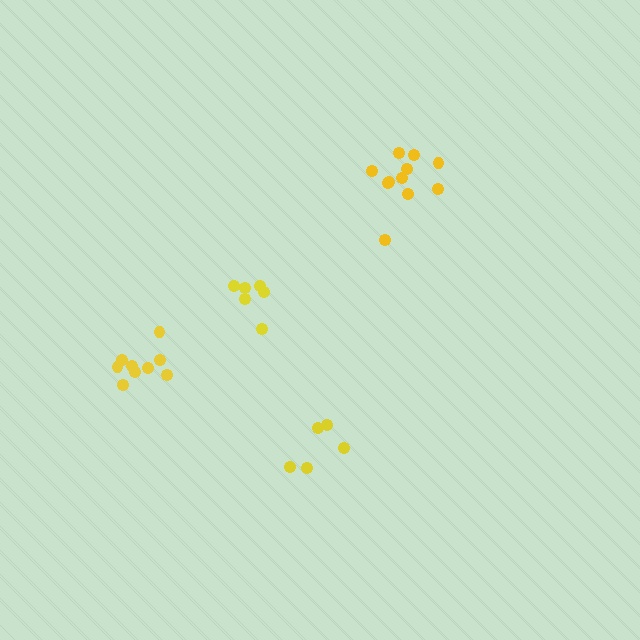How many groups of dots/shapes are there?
There are 4 groups.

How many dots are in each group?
Group 1: 9 dots, Group 2: 11 dots, Group 3: 5 dots, Group 4: 6 dots (31 total).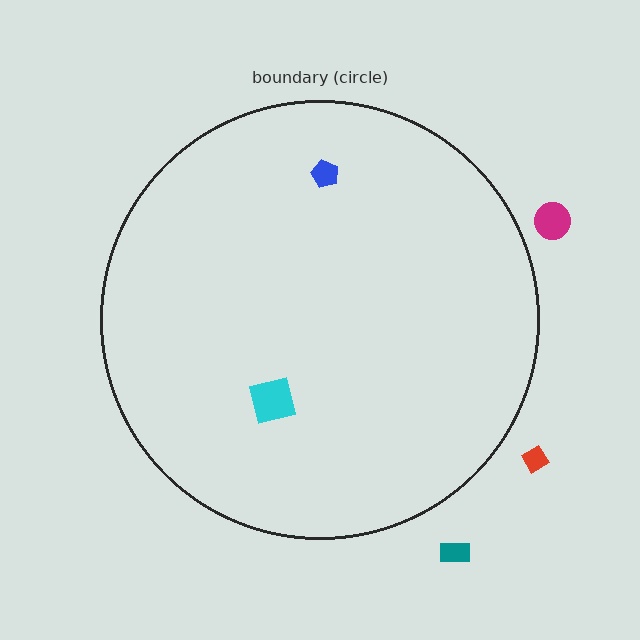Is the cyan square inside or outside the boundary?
Inside.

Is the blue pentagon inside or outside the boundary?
Inside.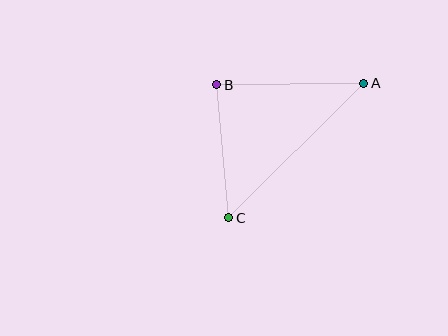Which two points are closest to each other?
Points B and C are closest to each other.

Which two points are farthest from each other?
Points A and C are farthest from each other.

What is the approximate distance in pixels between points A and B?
The distance between A and B is approximately 147 pixels.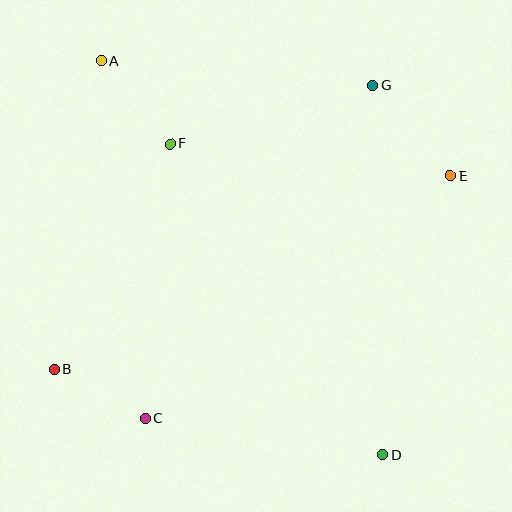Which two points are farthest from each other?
Points A and D are farthest from each other.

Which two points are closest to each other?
Points B and C are closest to each other.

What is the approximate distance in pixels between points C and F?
The distance between C and F is approximately 275 pixels.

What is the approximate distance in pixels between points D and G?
The distance between D and G is approximately 370 pixels.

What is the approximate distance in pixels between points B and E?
The distance between B and E is approximately 441 pixels.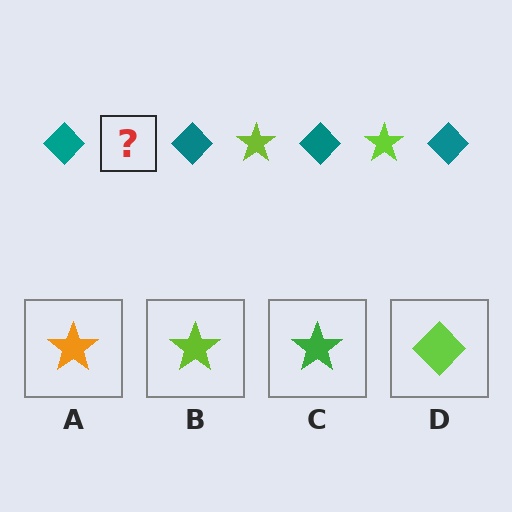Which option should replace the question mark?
Option B.